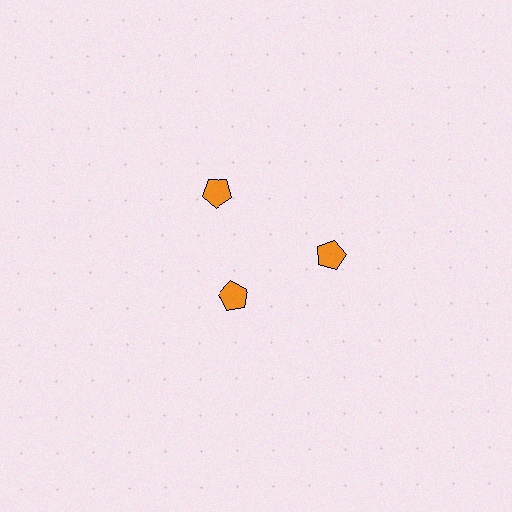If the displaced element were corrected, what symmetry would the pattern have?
It would have 3-fold rotational symmetry — the pattern would map onto itself every 120 degrees.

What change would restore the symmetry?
The symmetry would be restored by moving it outward, back onto the ring so that all 3 pentagons sit at equal angles and equal distance from the center.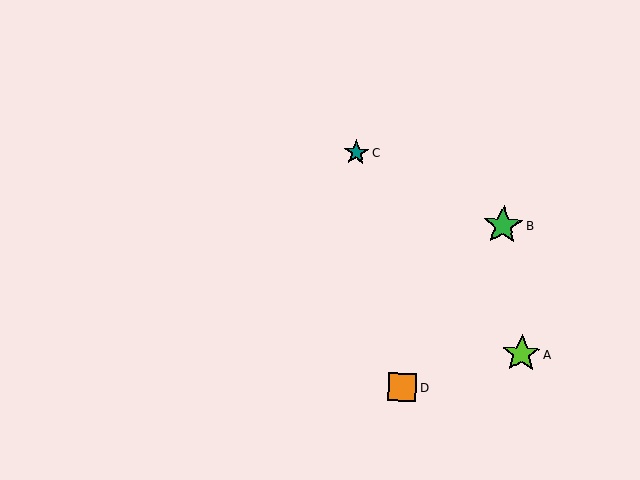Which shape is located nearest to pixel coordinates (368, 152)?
The teal star (labeled C) at (356, 153) is nearest to that location.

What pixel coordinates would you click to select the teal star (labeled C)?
Click at (356, 153) to select the teal star C.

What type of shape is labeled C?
Shape C is a teal star.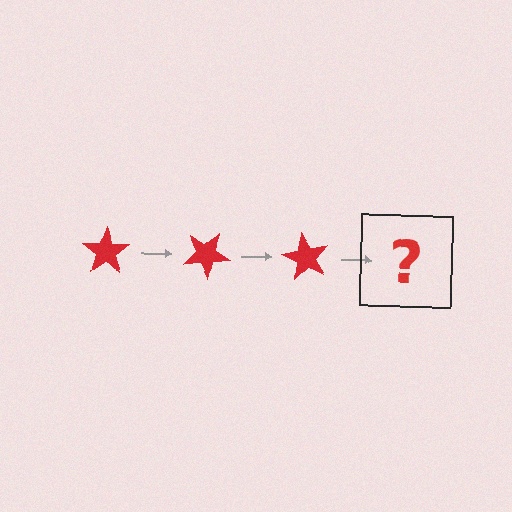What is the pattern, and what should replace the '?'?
The pattern is that the star rotates 30 degrees each step. The '?' should be a red star rotated 90 degrees.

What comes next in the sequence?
The next element should be a red star rotated 90 degrees.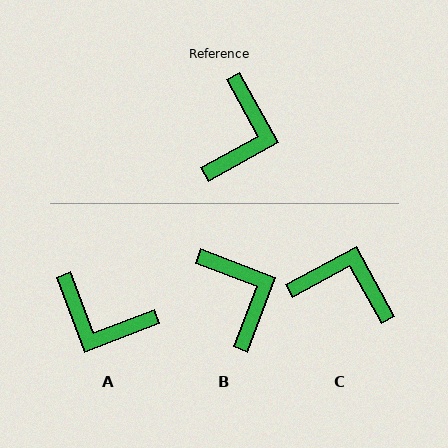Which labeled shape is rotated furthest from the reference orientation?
A, about 98 degrees away.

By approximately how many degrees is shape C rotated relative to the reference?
Approximately 90 degrees counter-clockwise.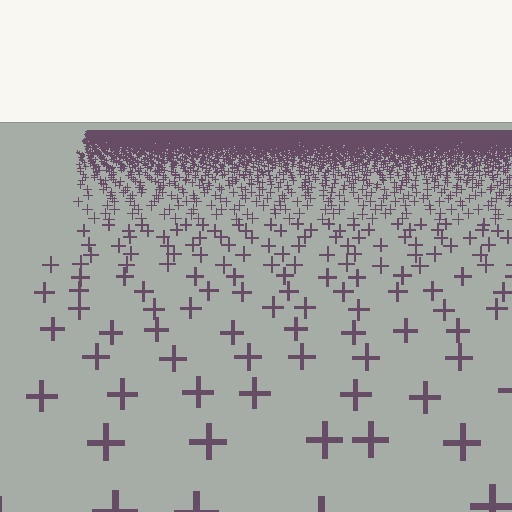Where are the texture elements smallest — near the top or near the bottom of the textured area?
Near the top.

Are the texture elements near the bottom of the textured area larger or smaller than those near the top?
Larger. Near the bottom, elements are closer to the viewer and appear at a bigger on-screen size.